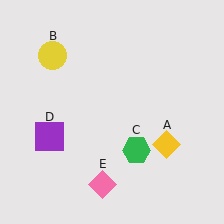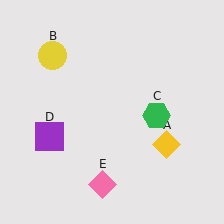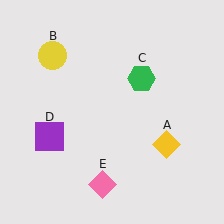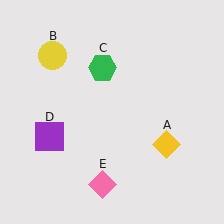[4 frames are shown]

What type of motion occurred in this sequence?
The green hexagon (object C) rotated counterclockwise around the center of the scene.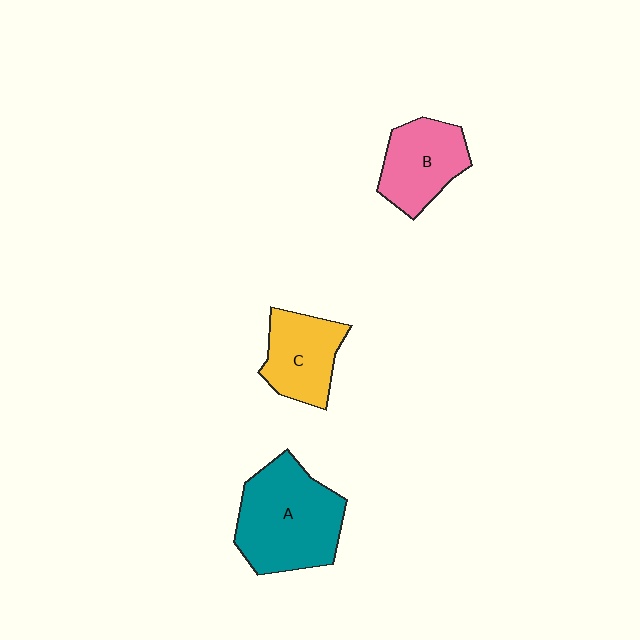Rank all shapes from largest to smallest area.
From largest to smallest: A (teal), B (pink), C (yellow).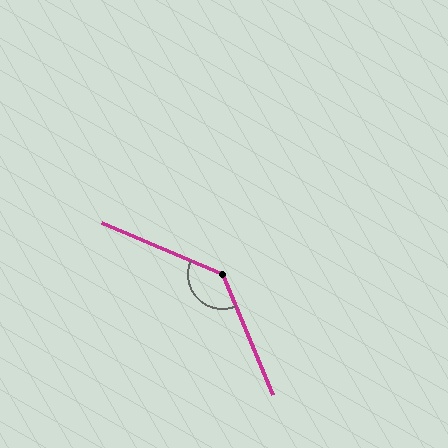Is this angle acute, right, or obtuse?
It is obtuse.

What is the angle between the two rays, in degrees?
Approximately 136 degrees.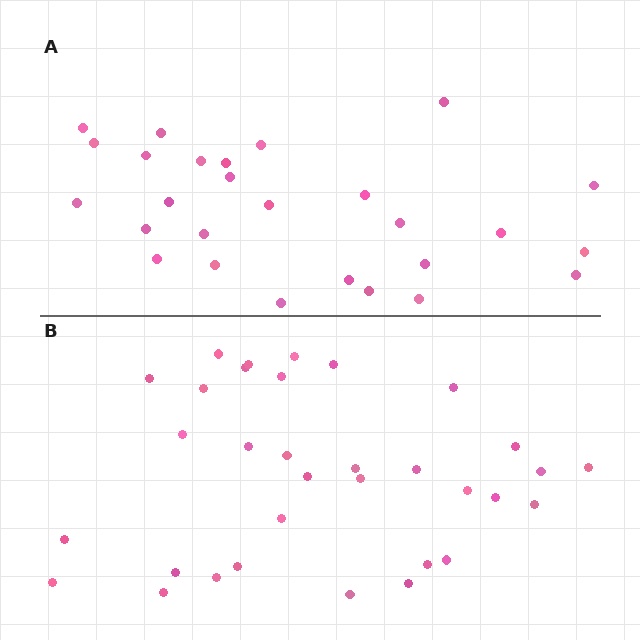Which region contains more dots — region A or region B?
Region B (the bottom region) has more dots.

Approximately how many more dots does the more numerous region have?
Region B has about 6 more dots than region A.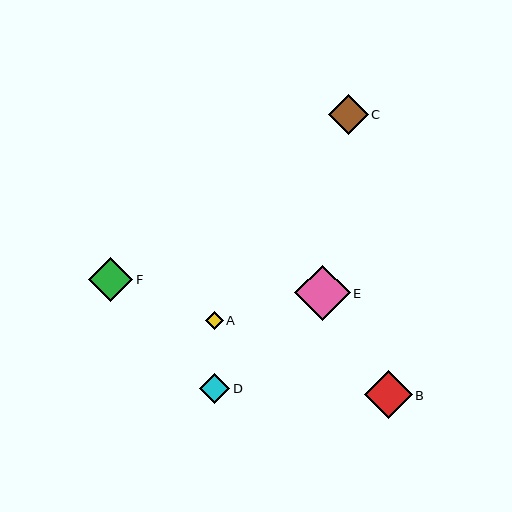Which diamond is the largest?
Diamond E is the largest with a size of approximately 56 pixels.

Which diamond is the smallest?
Diamond A is the smallest with a size of approximately 18 pixels.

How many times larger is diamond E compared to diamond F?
Diamond E is approximately 1.3 times the size of diamond F.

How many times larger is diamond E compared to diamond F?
Diamond E is approximately 1.3 times the size of diamond F.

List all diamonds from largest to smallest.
From largest to smallest: E, B, F, C, D, A.